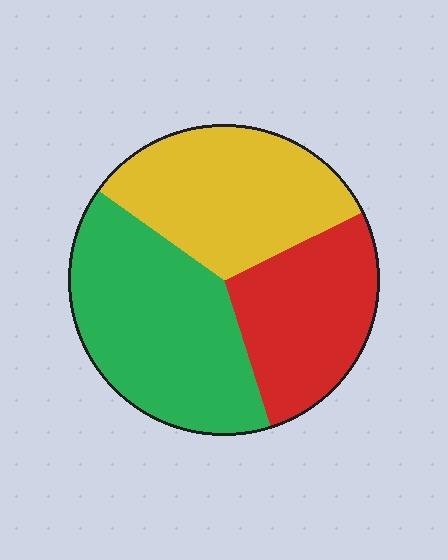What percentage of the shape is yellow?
Yellow takes up about one third (1/3) of the shape.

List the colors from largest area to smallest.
From largest to smallest: green, yellow, red.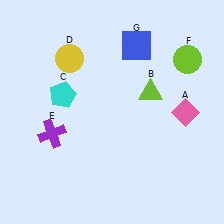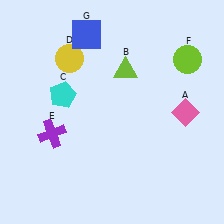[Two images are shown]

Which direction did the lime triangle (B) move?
The lime triangle (B) moved left.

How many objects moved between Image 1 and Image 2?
2 objects moved between the two images.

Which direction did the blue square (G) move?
The blue square (G) moved left.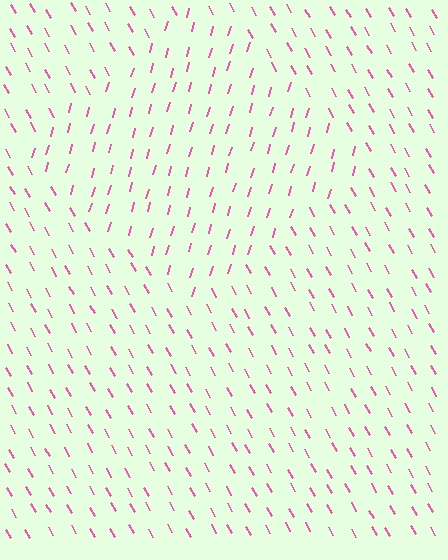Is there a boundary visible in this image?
Yes, there is a texture boundary formed by a change in line orientation.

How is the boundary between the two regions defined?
The boundary is defined purely by a change in line orientation (approximately 45 degrees difference). All lines are the same color and thickness.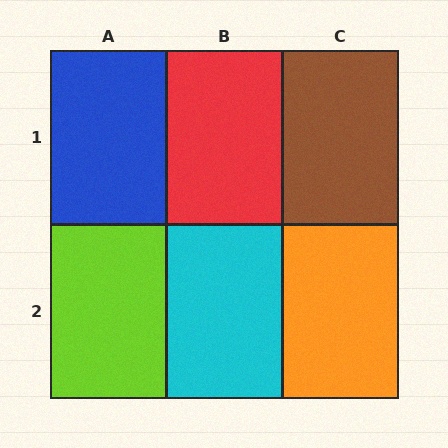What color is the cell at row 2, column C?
Orange.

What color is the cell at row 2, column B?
Cyan.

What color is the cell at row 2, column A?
Lime.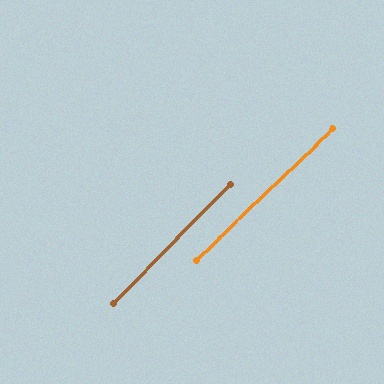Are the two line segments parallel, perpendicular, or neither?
Parallel — their directions differ by only 1.7°.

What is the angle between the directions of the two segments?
Approximately 2 degrees.